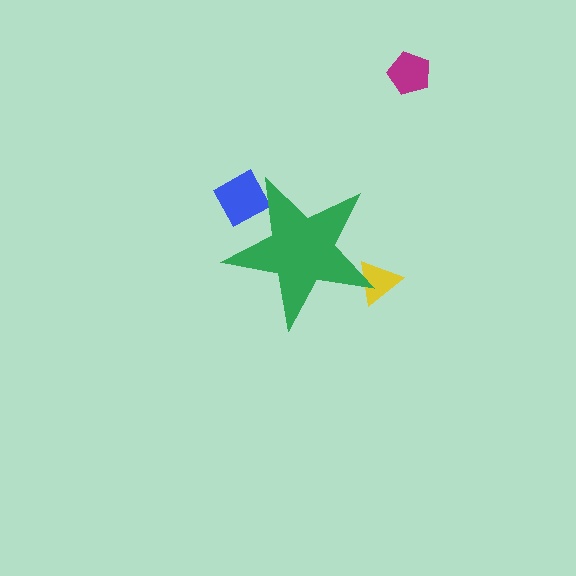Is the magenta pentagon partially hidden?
No, the magenta pentagon is fully visible.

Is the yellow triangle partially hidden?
Yes, the yellow triangle is partially hidden behind the green star.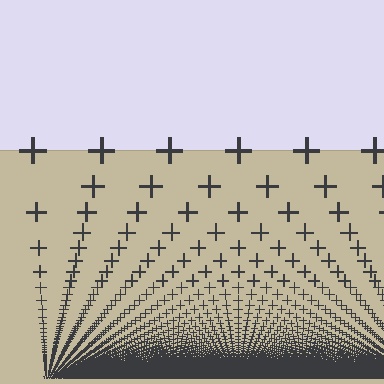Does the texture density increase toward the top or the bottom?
Density increases toward the bottom.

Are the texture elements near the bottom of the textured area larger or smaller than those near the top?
Smaller. The gradient is inverted — elements near the bottom are smaller and denser.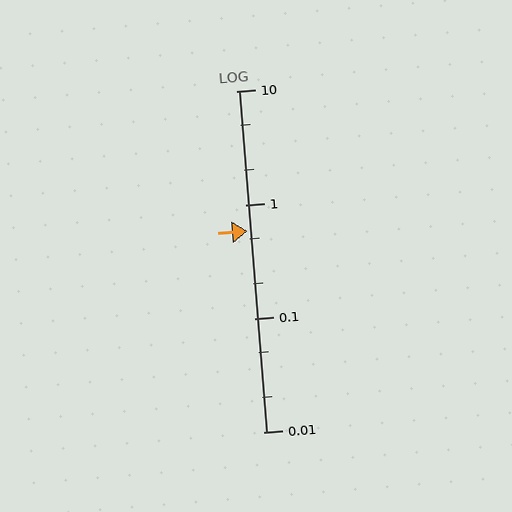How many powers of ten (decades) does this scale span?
The scale spans 3 decades, from 0.01 to 10.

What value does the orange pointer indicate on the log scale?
The pointer indicates approximately 0.59.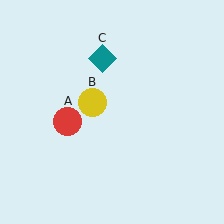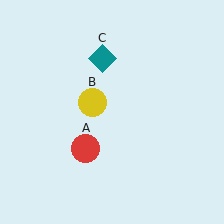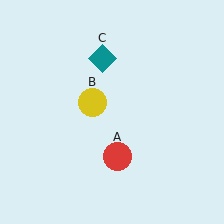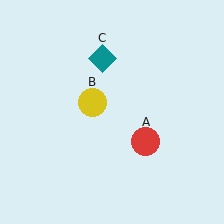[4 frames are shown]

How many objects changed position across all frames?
1 object changed position: red circle (object A).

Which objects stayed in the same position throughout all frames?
Yellow circle (object B) and teal diamond (object C) remained stationary.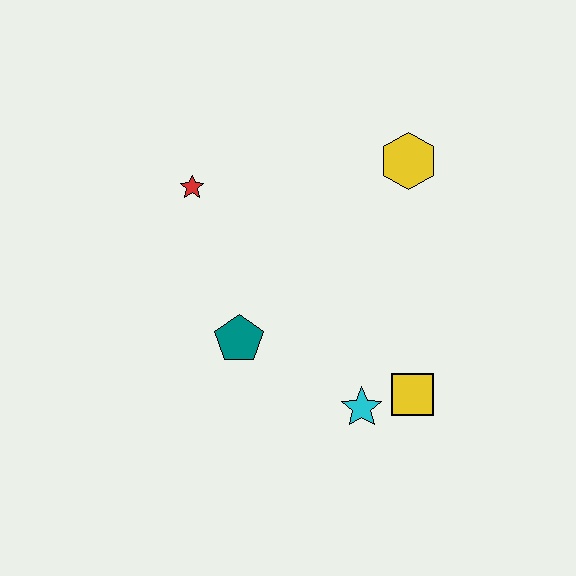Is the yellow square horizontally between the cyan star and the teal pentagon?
No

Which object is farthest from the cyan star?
The red star is farthest from the cyan star.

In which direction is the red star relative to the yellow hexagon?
The red star is to the left of the yellow hexagon.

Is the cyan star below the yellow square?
Yes